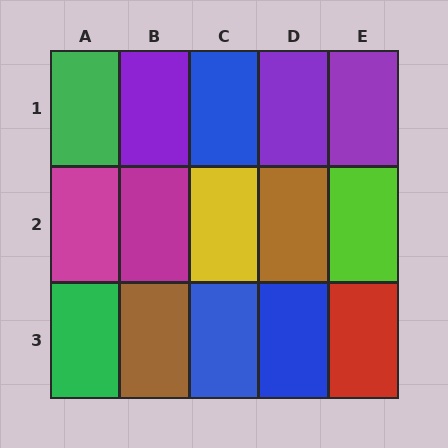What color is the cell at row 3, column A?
Green.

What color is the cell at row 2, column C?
Yellow.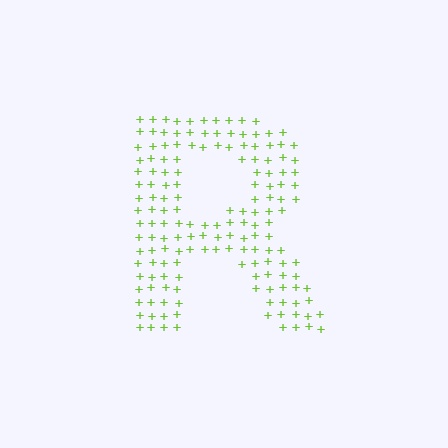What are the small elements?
The small elements are plus signs.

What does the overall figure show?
The overall figure shows the letter R.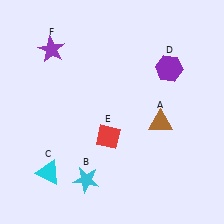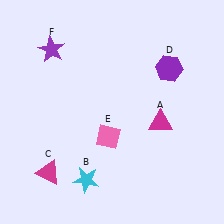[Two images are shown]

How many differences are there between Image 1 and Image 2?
There are 3 differences between the two images.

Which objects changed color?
A changed from brown to magenta. C changed from cyan to magenta. E changed from red to pink.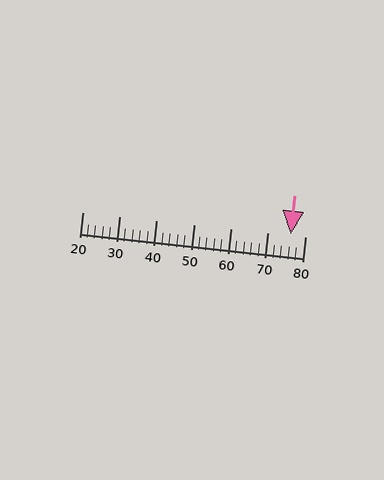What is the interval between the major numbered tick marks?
The major tick marks are spaced 10 units apart.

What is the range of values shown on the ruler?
The ruler shows values from 20 to 80.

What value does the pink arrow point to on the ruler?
The pink arrow points to approximately 76.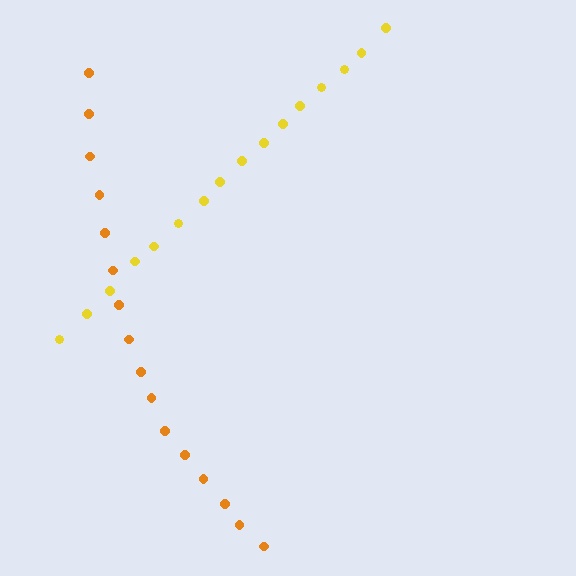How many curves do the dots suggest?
There are 2 distinct paths.